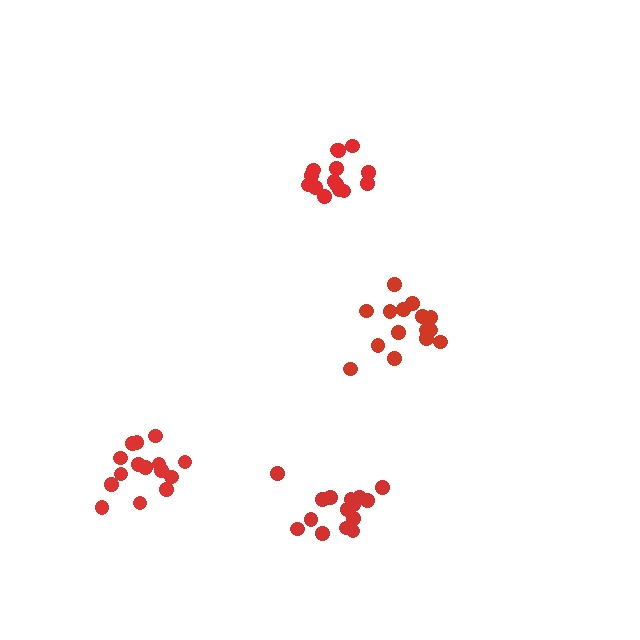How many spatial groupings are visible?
There are 4 spatial groupings.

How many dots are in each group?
Group 1: 15 dots, Group 2: 15 dots, Group 3: 15 dots, Group 4: 16 dots (61 total).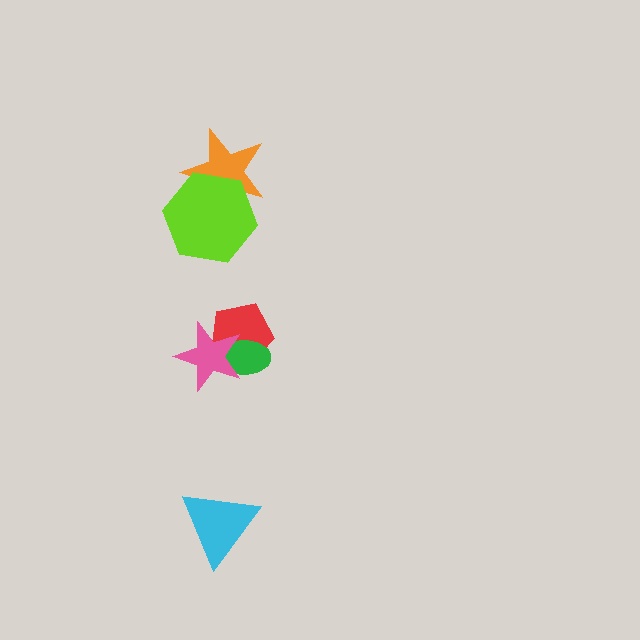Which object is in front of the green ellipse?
The pink star is in front of the green ellipse.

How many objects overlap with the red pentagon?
2 objects overlap with the red pentagon.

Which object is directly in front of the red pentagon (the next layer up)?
The green ellipse is directly in front of the red pentagon.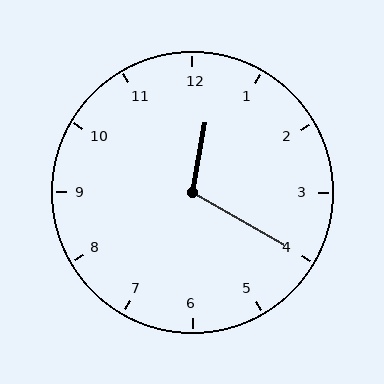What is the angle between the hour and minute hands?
Approximately 110 degrees.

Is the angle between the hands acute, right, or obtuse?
It is obtuse.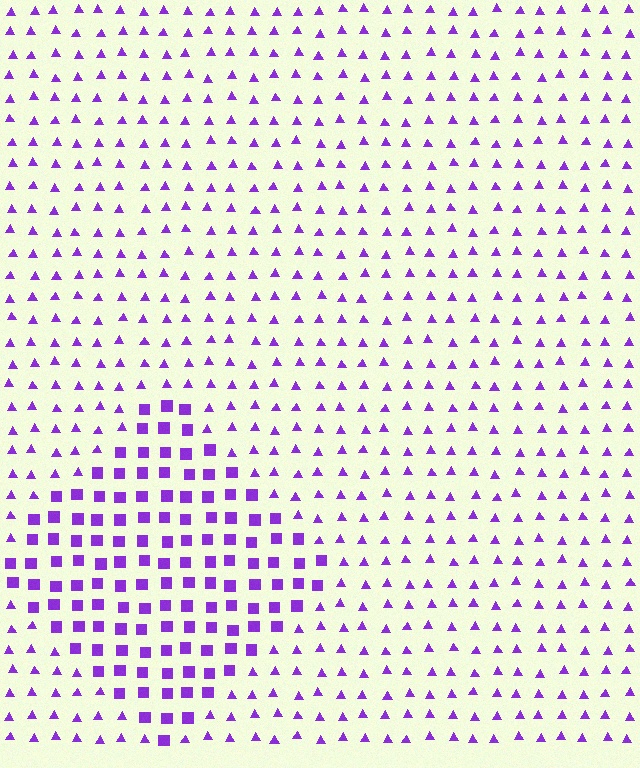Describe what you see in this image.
The image is filled with small purple elements arranged in a uniform grid. A diamond-shaped region contains squares, while the surrounding area contains triangles. The boundary is defined purely by the change in element shape.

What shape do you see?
I see a diamond.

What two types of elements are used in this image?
The image uses squares inside the diamond region and triangles outside it.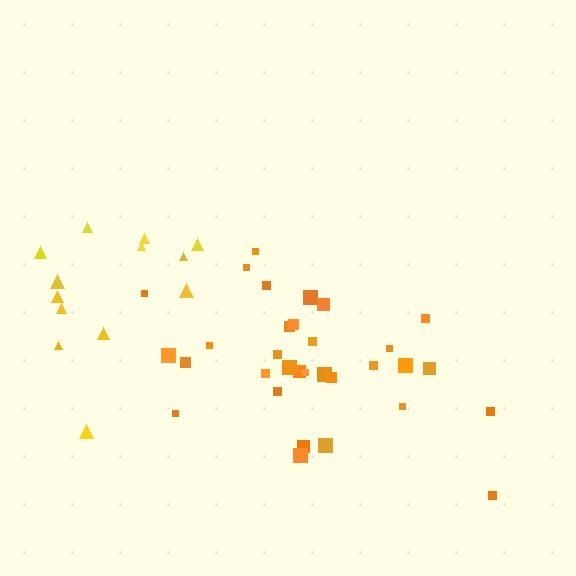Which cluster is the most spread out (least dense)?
Yellow.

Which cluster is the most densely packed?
Orange.